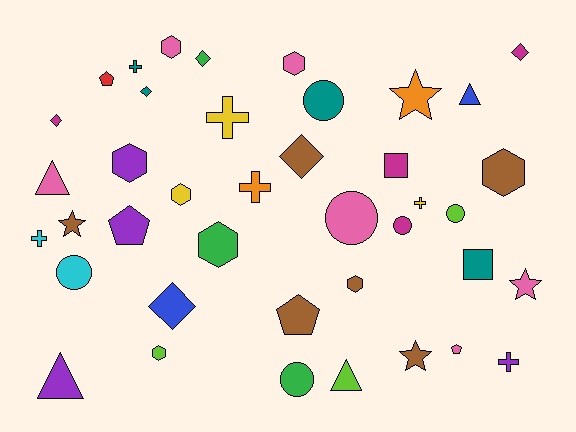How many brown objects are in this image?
There are 6 brown objects.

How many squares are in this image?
There are 2 squares.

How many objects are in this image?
There are 40 objects.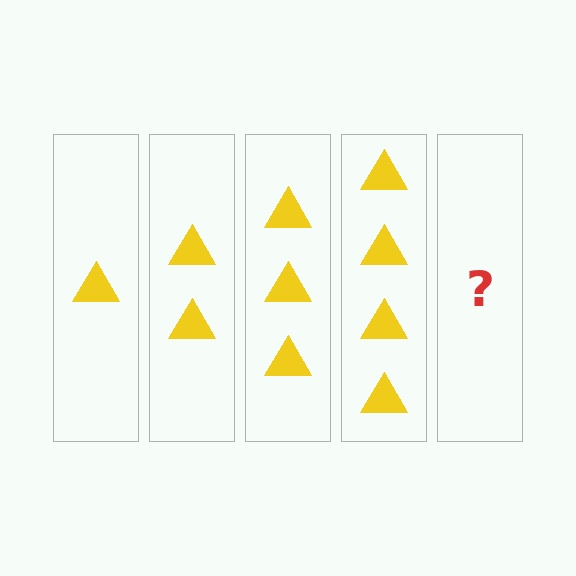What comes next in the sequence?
The next element should be 5 triangles.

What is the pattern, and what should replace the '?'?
The pattern is that each step adds one more triangle. The '?' should be 5 triangles.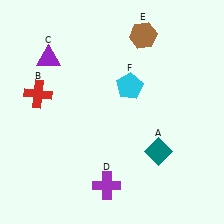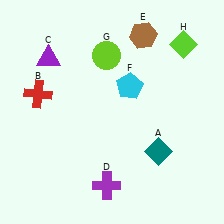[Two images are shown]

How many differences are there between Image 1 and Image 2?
There are 2 differences between the two images.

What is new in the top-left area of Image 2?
A lime circle (G) was added in the top-left area of Image 2.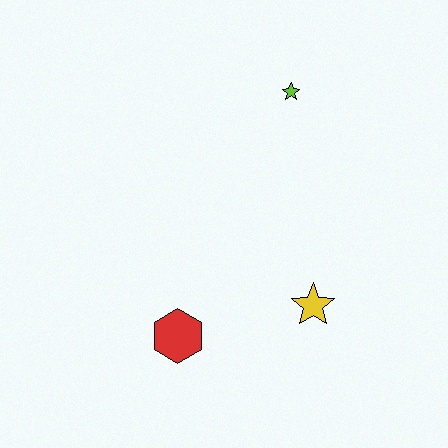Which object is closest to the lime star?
The yellow star is closest to the lime star.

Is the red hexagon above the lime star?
No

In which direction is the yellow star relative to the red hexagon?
The yellow star is to the right of the red hexagon.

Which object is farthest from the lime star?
The red hexagon is farthest from the lime star.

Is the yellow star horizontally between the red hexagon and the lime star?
No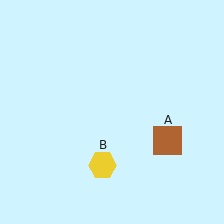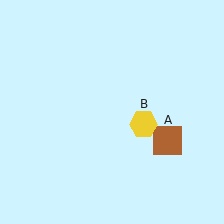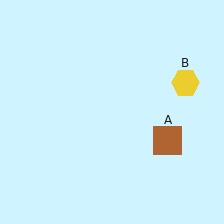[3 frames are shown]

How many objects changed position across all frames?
1 object changed position: yellow hexagon (object B).